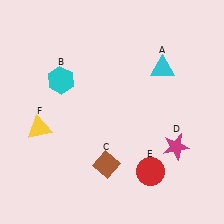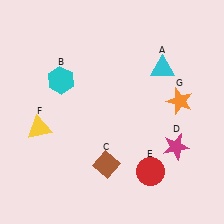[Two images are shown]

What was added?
An orange star (G) was added in Image 2.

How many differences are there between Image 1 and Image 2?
There is 1 difference between the two images.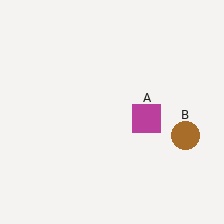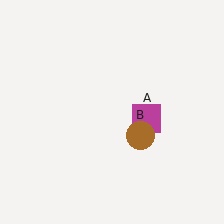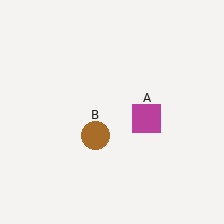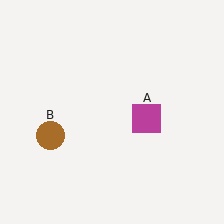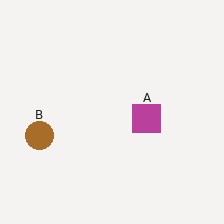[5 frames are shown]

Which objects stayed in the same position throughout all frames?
Magenta square (object A) remained stationary.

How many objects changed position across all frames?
1 object changed position: brown circle (object B).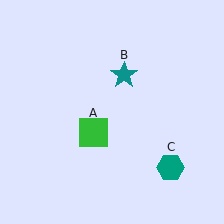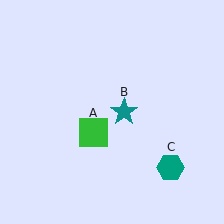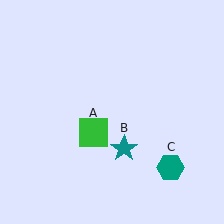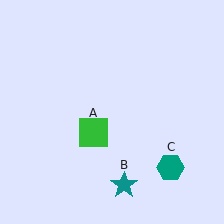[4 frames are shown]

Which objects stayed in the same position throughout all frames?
Green square (object A) and teal hexagon (object C) remained stationary.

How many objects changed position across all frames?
1 object changed position: teal star (object B).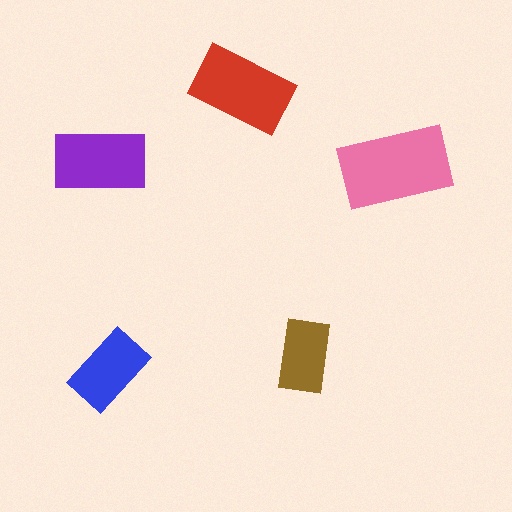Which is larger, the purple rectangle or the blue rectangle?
The purple one.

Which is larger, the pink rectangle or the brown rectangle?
The pink one.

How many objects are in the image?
There are 5 objects in the image.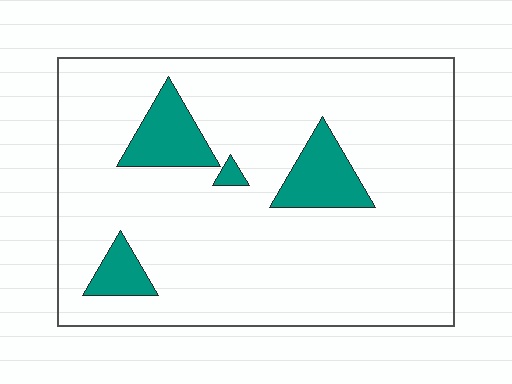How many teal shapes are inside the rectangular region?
4.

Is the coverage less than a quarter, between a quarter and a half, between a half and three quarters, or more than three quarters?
Less than a quarter.